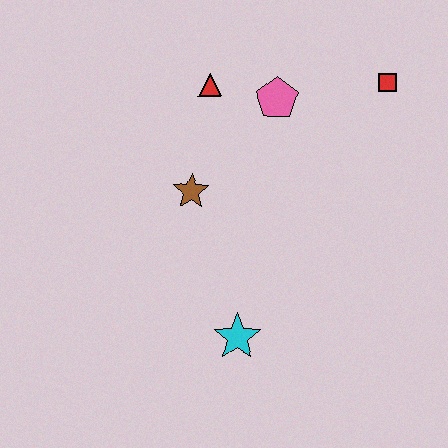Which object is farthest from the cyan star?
The red square is farthest from the cyan star.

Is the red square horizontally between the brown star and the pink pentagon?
No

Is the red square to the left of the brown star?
No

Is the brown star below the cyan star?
No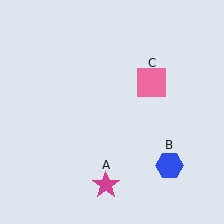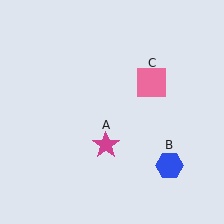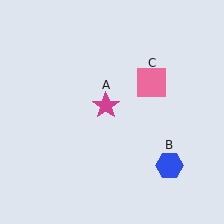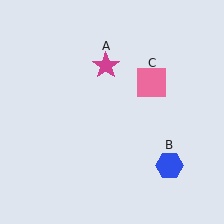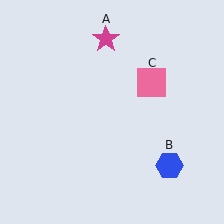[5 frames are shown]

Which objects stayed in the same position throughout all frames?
Blue hexagon (object B) and pink square (object C) remained stationary.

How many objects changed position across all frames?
1 object changed position: magenta star (object A).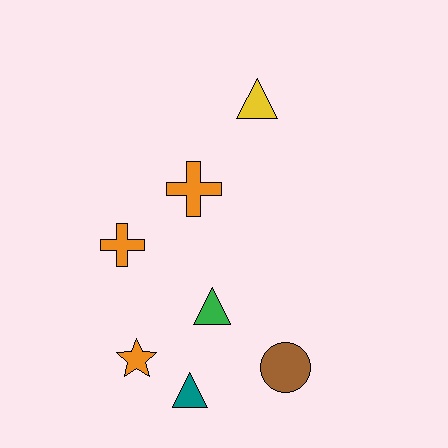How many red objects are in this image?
There are no red objects.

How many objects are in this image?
There are 7 objects.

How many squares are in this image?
There are no squares.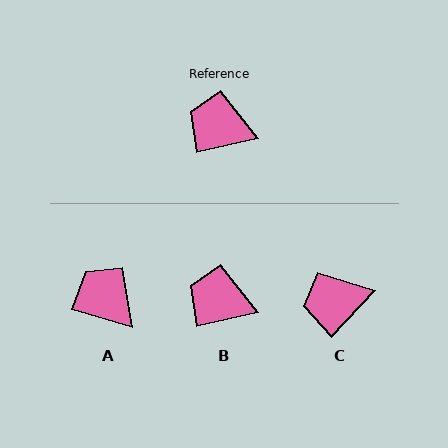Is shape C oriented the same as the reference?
No, it is off by about 34 degrees.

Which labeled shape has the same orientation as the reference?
B.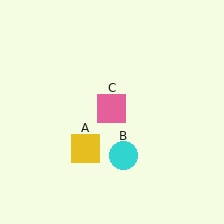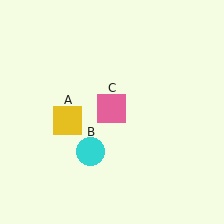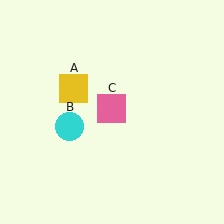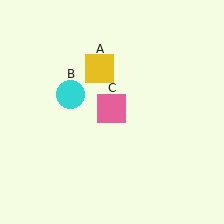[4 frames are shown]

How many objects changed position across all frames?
2 objects changed position: yellow square (object A), cyan circle (object B).